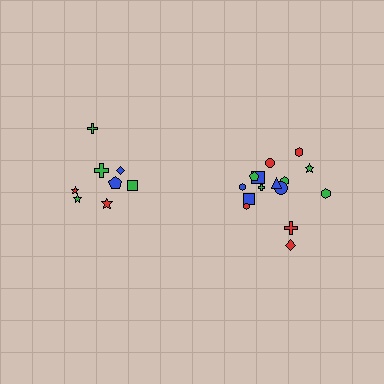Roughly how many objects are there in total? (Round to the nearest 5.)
Roughly 25 objects in total.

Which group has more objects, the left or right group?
The right group.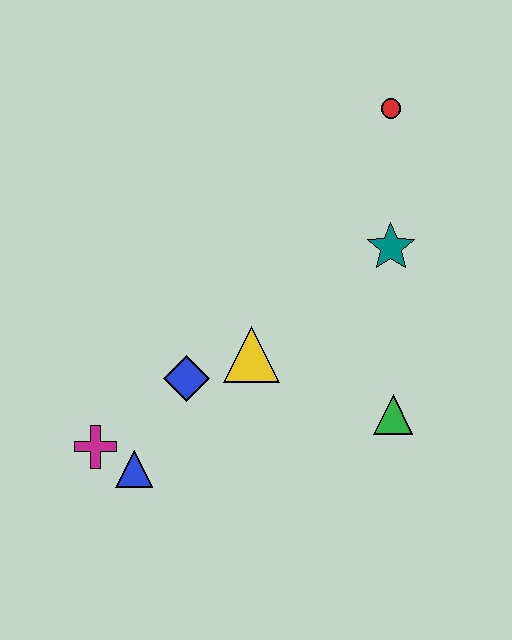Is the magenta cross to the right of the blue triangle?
No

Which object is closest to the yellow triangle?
The blue diamond is closest to the yellow triangle.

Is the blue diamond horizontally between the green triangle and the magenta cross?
Yes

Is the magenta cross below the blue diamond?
Yes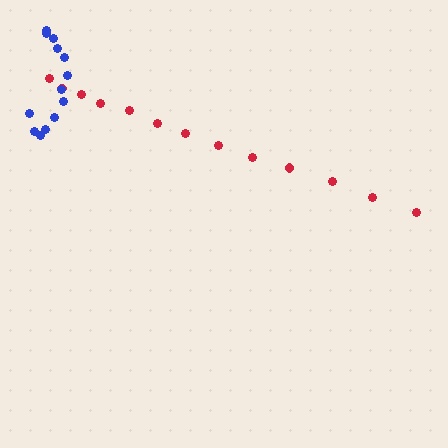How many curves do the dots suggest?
There are 2 distinct paths.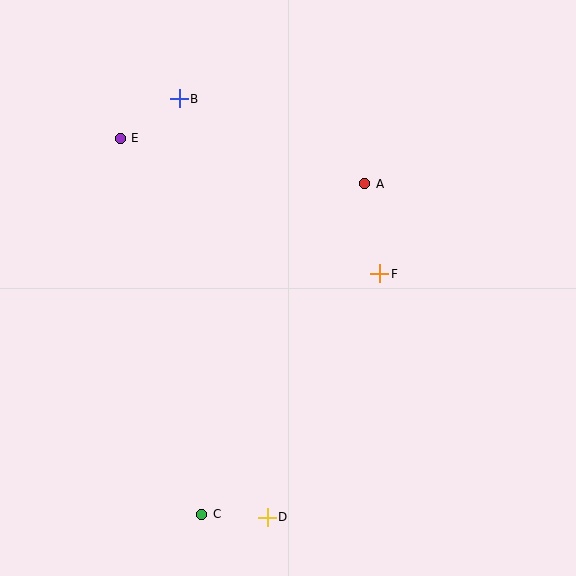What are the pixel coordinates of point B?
Point B is at (179, 99).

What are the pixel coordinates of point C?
Point C is at (202, 514).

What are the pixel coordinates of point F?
Point F is at (380, 274).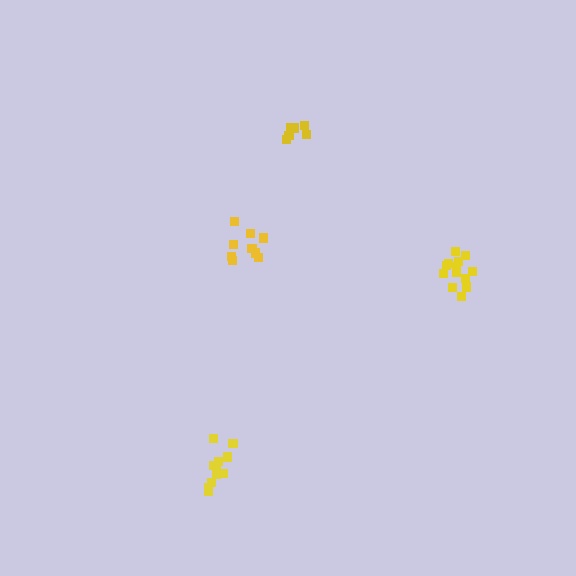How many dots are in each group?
Group 1: 7 dots, Group 2: 11 dots, Group 3: 13 dots, Group 4: 9 dots (40 total).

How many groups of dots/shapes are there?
There are 4 groups.